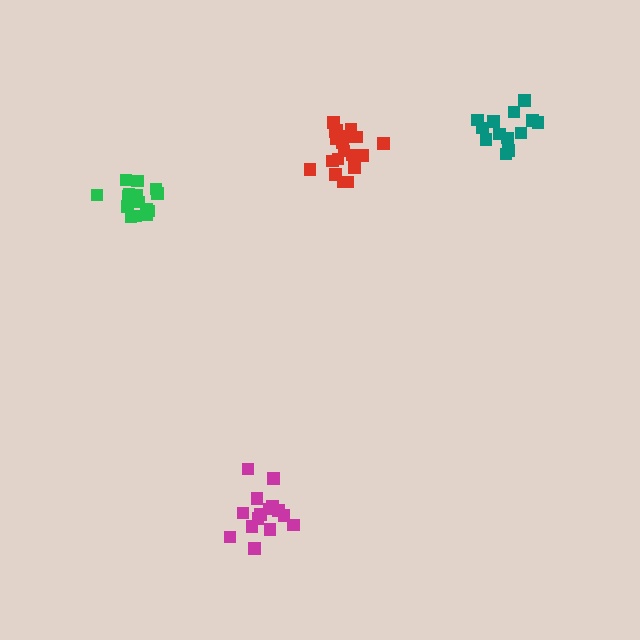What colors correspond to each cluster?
The clusters are colored: magenta, red, green, teal.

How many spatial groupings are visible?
There are 4 spatial groupings.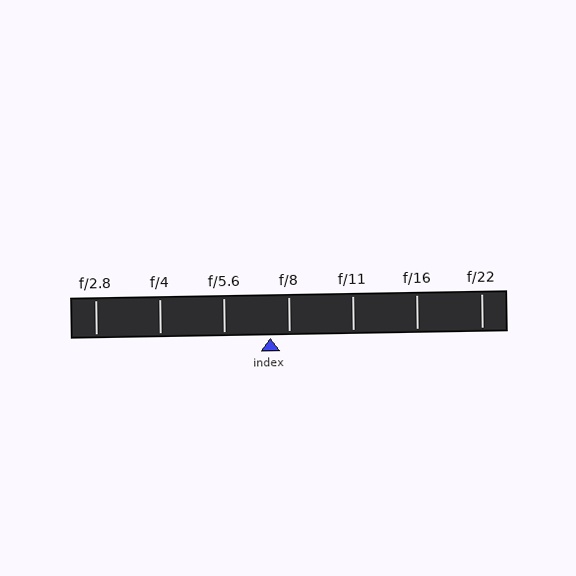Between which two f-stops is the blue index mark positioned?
The index mark is between f/5.6 and f/8.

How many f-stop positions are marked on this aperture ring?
There are 7 f-stop positions marked.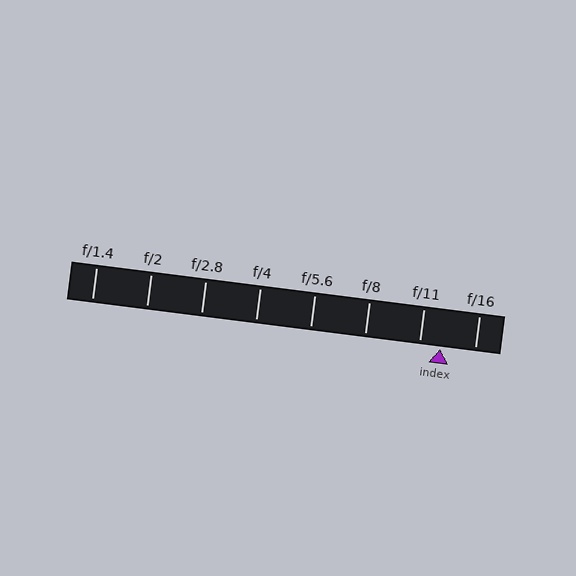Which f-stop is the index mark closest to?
The index mark is closest to f/11.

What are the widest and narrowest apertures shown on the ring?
The widest aperture shown is f/1.4 and the narrowest is f/16.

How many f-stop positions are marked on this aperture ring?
There are 8 f-stop positions marked.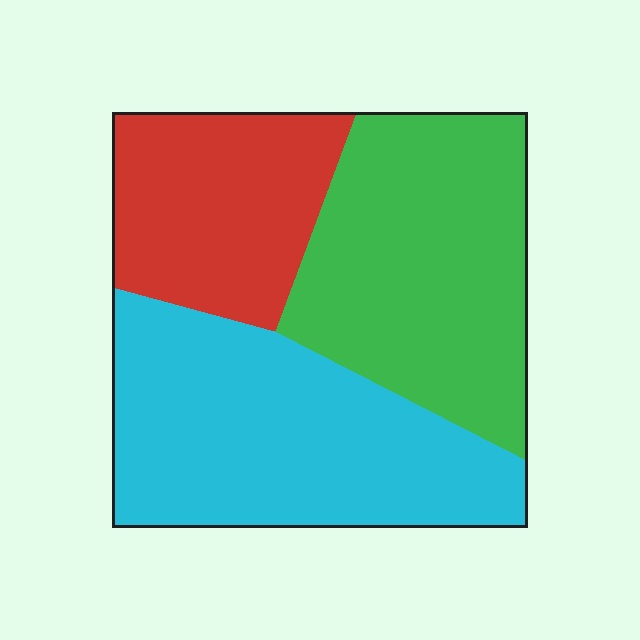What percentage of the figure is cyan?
Cyan takes up about two fifths (2/5) of the figure.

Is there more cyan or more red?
Cyan.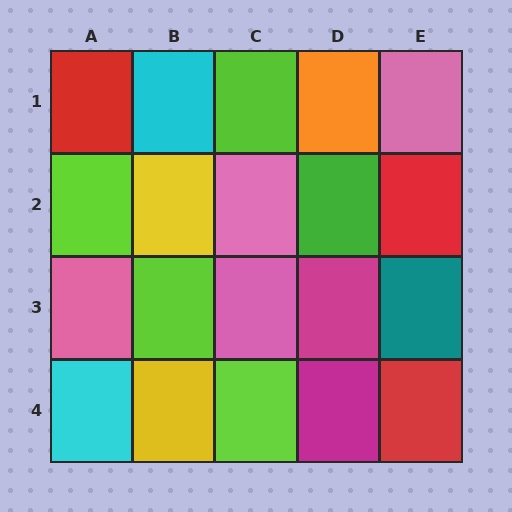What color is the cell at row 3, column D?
Magenta.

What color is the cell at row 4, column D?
Magenta.